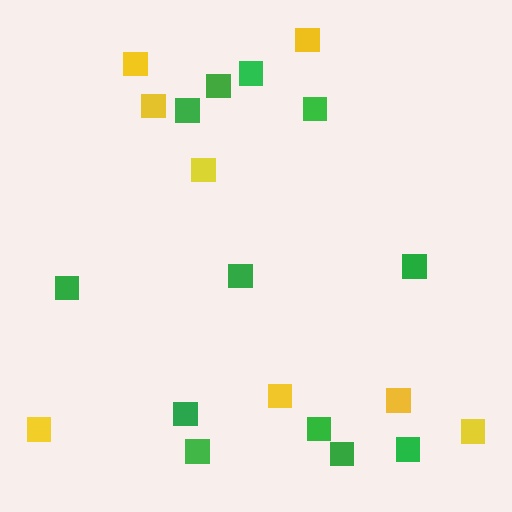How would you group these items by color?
There are 2 groups: one group of green squares (12) and one group of yellow squares (8).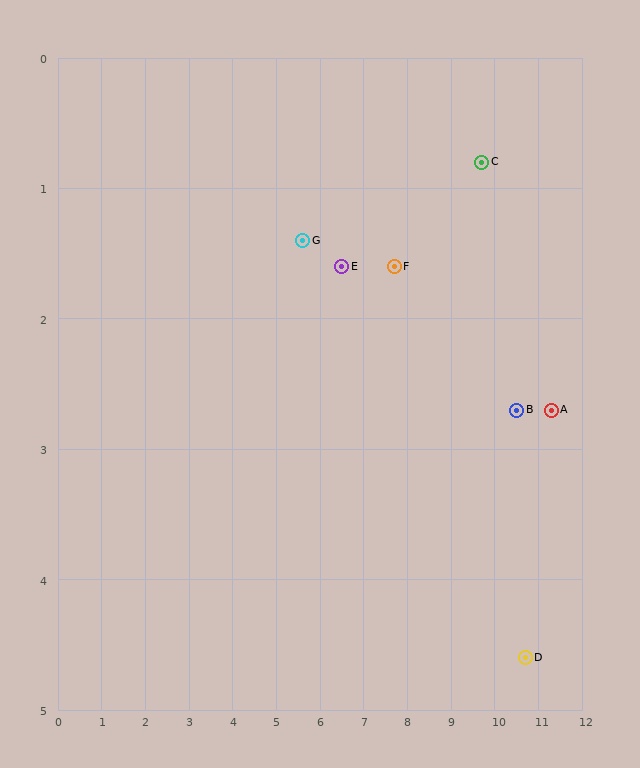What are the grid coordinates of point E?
Point E is at approximately (6.5, 1.6).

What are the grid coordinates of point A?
Point A is at approximately (11.3, 2.7).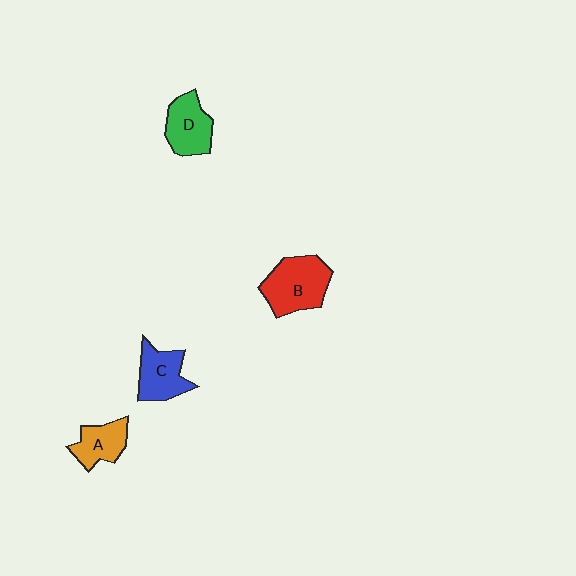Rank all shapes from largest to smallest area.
From largest to smallest: B (red), D (green), C (blue), A (orange).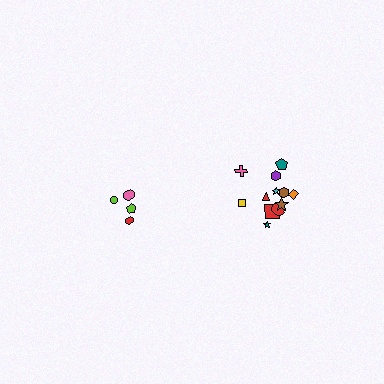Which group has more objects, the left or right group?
The right group.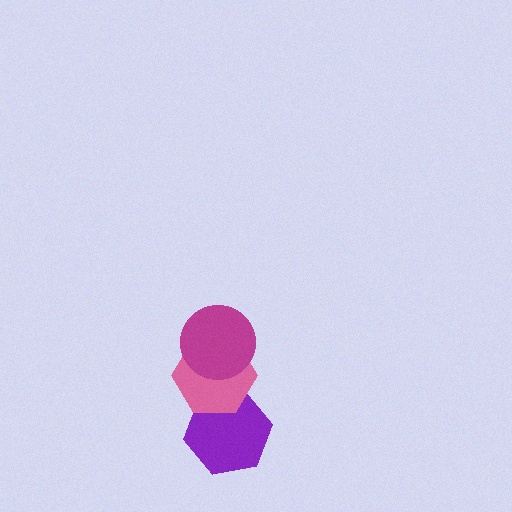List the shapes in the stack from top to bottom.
From top to bottom: the magenta circle, the pink hexagon, the purple hexagon.